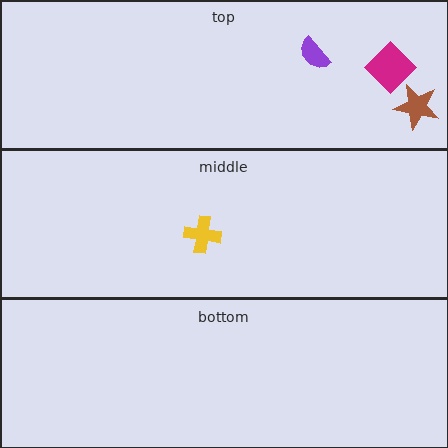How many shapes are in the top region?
3.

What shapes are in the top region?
The purple semicircle, the brown star, the magenta diamond.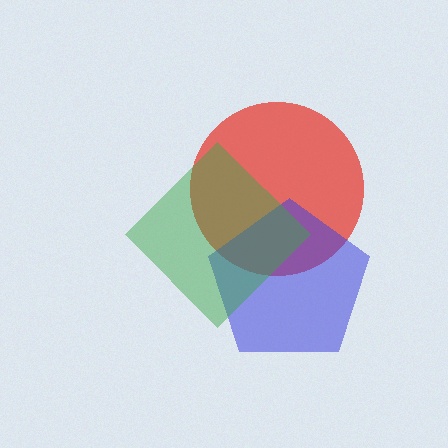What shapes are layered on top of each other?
The layered shapes are: a red circle, a blue pentagon, a green diamond.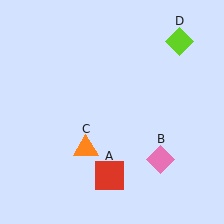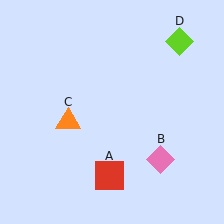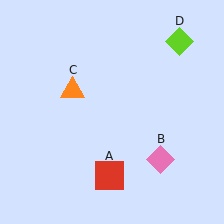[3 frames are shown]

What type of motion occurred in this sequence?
The orange triangle (object C) rotated clockwise around the center of the scene.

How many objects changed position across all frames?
1 object changed position: orange triangle (object C).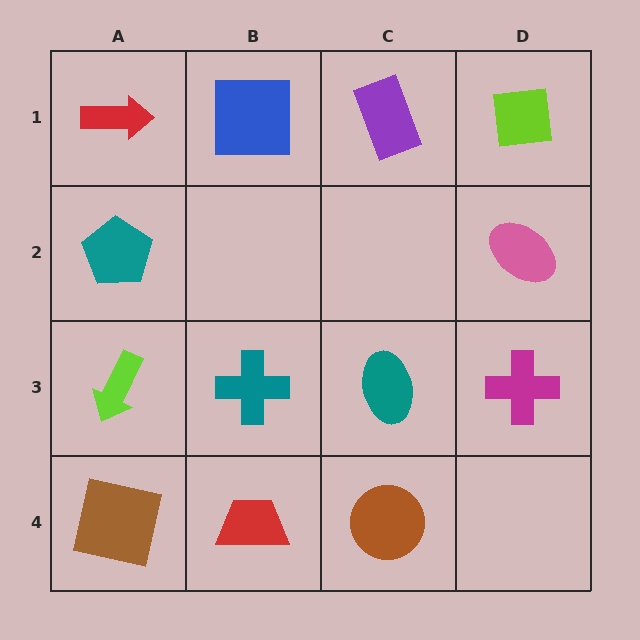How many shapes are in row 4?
3 shapes.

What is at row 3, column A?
A lime arrow.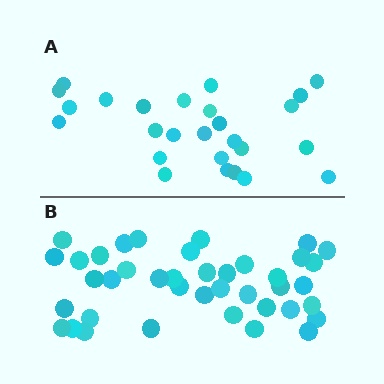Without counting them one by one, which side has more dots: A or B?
Region B (the bottom region) has more dots.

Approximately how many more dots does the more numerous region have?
Region B has approximately 15 more dots than region A.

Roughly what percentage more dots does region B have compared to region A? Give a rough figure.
About 55% more.